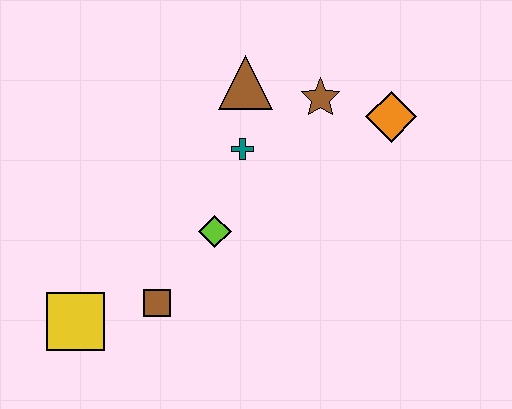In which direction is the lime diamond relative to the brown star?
The lime diamond is below the brown star.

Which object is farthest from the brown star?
The yellow square is farthest from the brown star.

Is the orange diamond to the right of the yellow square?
Yes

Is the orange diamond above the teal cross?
Yes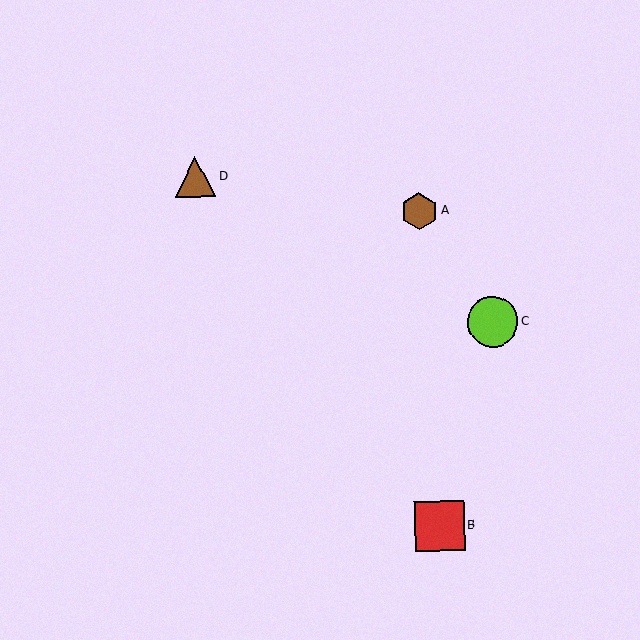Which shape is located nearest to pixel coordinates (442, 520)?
The red square (labeled B) at (440, 526) is nearest to that location.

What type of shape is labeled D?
Shape D is a brown triangle.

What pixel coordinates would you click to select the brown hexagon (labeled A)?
Click at (420, 211) to select the brown hexagon A.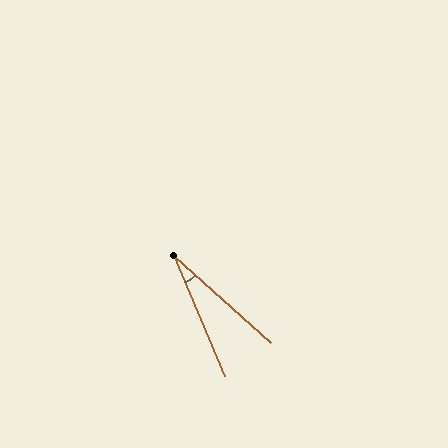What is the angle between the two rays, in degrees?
Approximately 25 degrees.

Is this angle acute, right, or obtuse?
It is acute.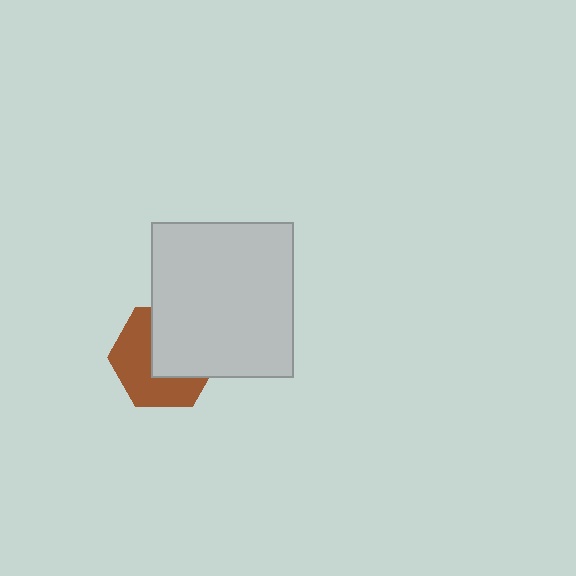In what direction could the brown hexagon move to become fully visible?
The brown hexagon could move toward the lower-left. That would shift it out from behind the light gray rectangle entirely.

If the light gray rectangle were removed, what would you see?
You would see the complete brown hexagon.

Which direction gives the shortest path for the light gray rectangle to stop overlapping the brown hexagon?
Moving toward the upper-right gives the shortest separation.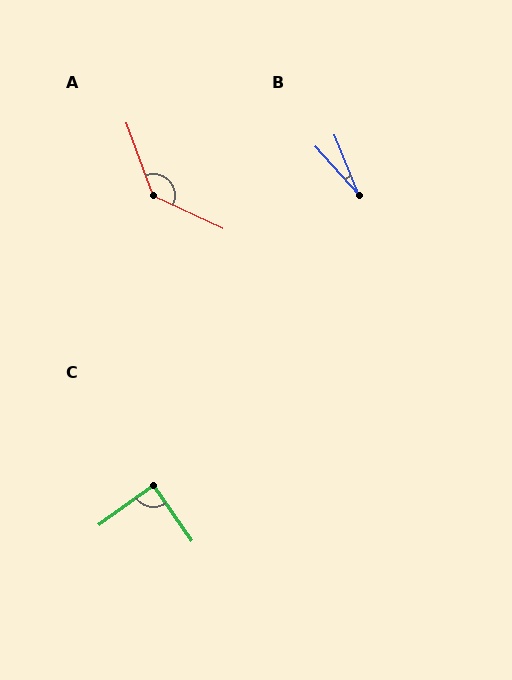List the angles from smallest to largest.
B (20°), C (89°), A (135°).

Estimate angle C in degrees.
Approximately 89 degrees.